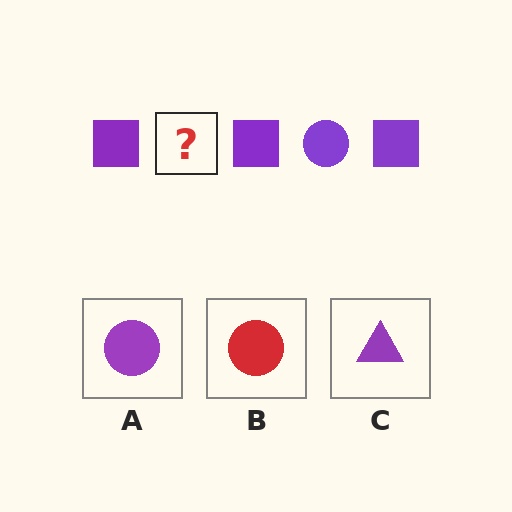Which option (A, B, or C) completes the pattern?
A.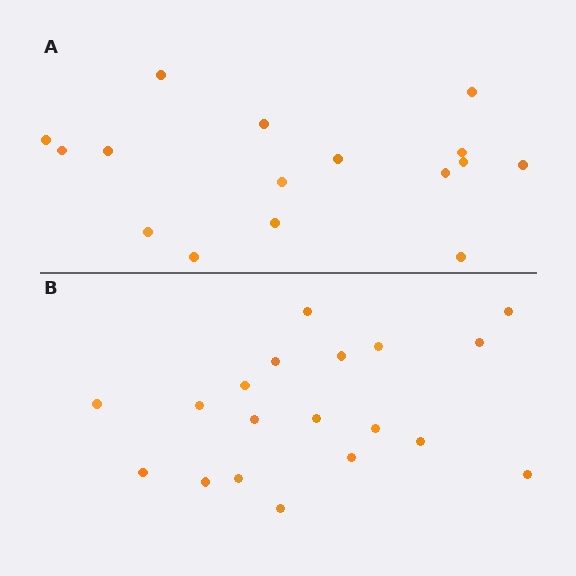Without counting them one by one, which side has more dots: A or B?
Region B (the bottom region) has more dots.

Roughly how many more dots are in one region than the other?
Region B has just a few more — roughly 2 or 3 more dots than region A.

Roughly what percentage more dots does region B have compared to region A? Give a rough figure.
About 20% more.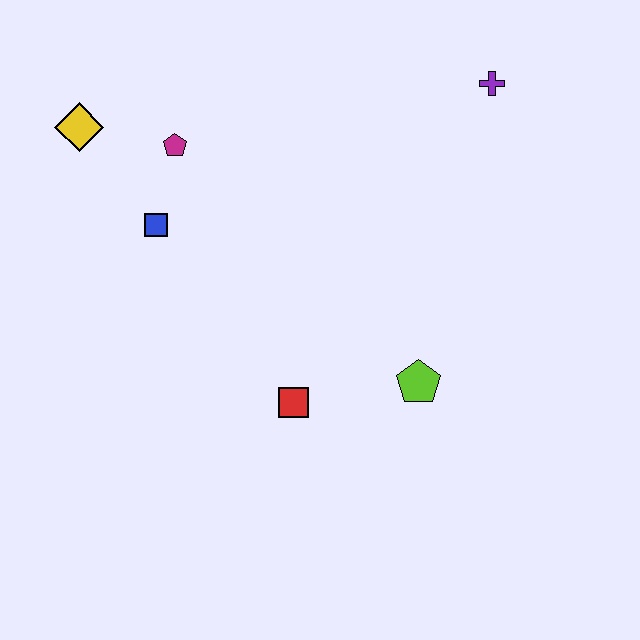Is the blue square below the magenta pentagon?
Yes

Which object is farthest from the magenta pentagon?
The lime pentagon is farthest from the magenta pentagon.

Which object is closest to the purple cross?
The lime pentagon is closest to the purple cross.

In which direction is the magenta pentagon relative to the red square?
The magenta pentagon is above the red square.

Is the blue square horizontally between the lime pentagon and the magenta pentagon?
No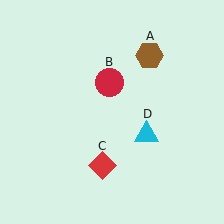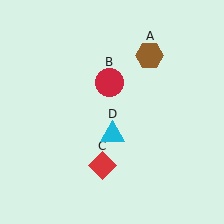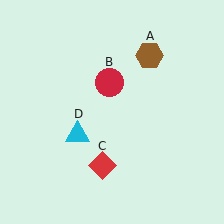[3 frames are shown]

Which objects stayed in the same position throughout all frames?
Brown hexagon (object A) and red circle (object B) and red diamond (object C) remained stationary.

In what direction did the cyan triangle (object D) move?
The cyan triangle (object D) moved left.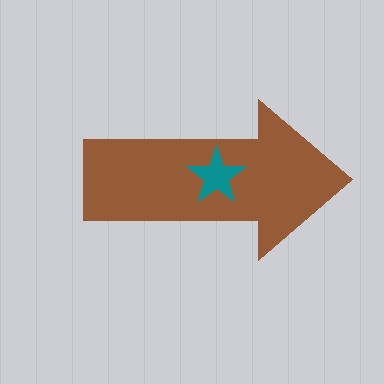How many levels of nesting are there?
2.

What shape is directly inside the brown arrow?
The teal star.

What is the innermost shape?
The teal star.